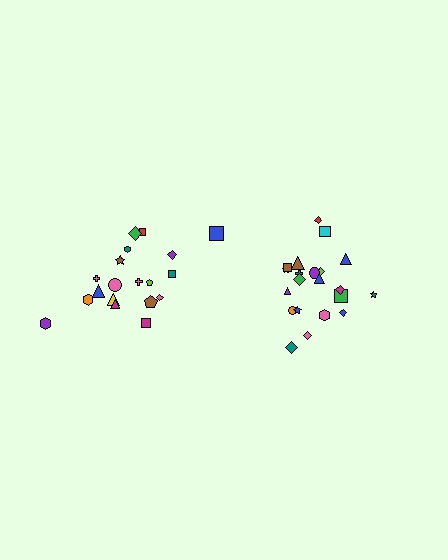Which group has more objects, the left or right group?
The right group.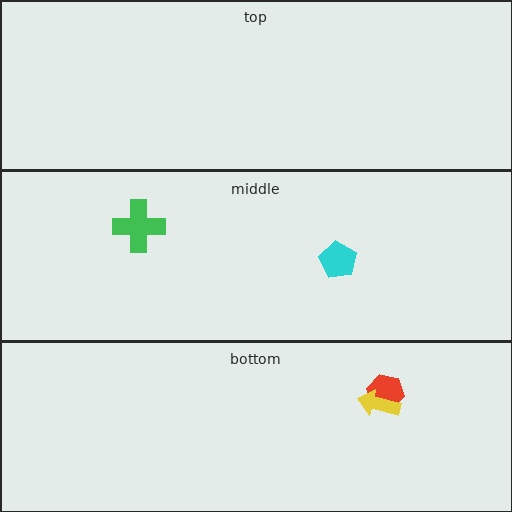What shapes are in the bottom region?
The red hexagon, the yellow arrow.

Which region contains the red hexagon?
The bottom region.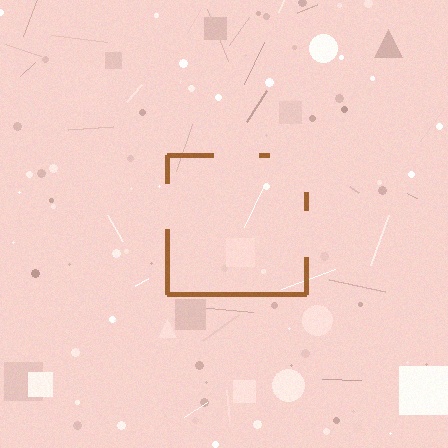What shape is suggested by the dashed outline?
The dashed outline suggests a square.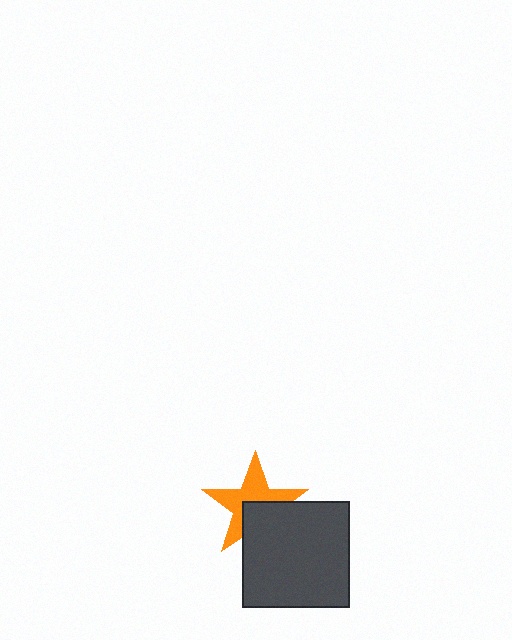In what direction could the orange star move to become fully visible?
The orange star could move up. That would shift it out from behind the dark gray square entirely.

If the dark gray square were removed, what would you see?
You would see the complete orange star.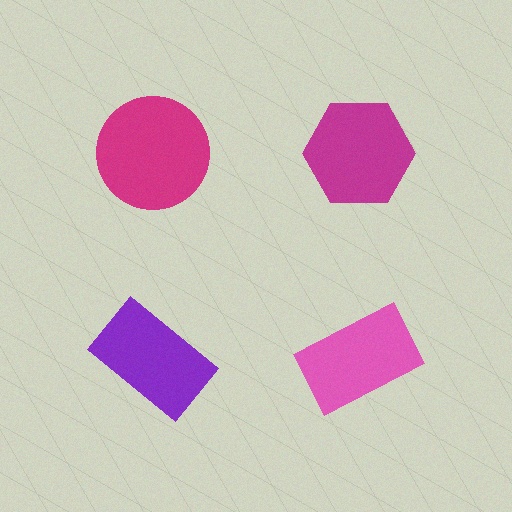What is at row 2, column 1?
A purple rectangle.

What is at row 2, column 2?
A pink rectangle.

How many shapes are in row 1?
2 shapes.